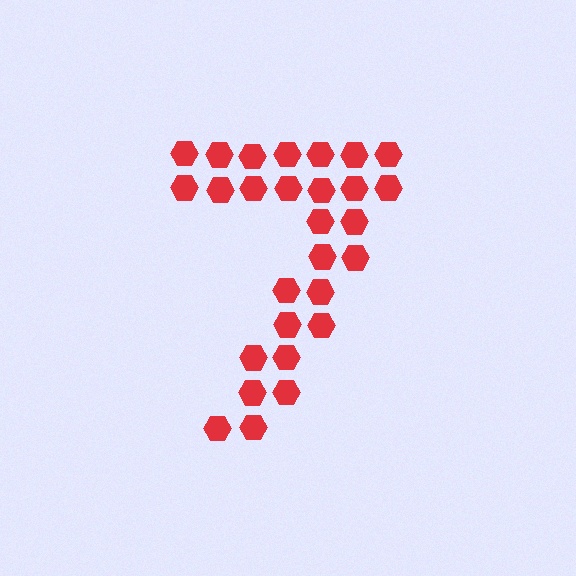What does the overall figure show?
The overall figure shows the digit 7.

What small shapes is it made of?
It is made of small hexagons.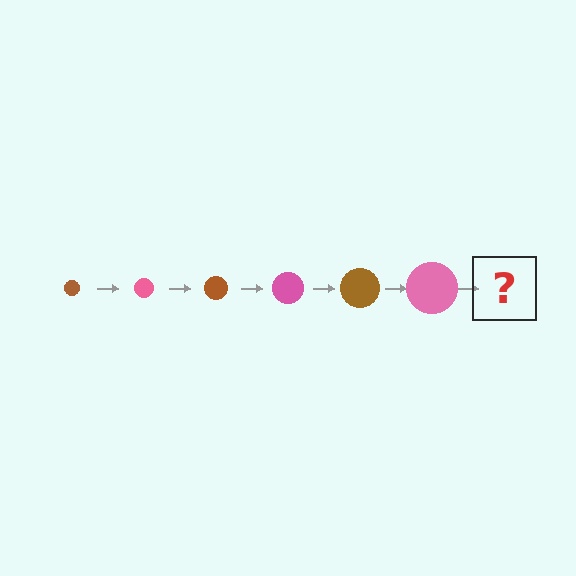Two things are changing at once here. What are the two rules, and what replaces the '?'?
The two rules are that the circle grows larger each step and the color cycles through brown and pink. The '?' should be a brown circle, larger than the previous one.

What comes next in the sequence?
The next element should be a brown circle, larger than the previous one.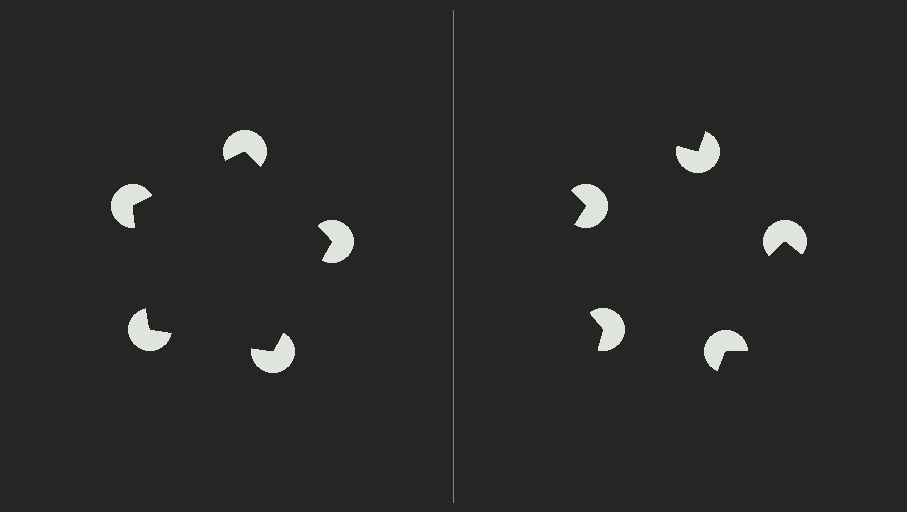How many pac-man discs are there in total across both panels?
10 — 5 on each side.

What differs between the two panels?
The pac-man discs are positioned identically on both sides; only the wedge orientations differ. On the left they align to a pentagon; on the right they are misaligned.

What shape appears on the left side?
An illusory pentagon.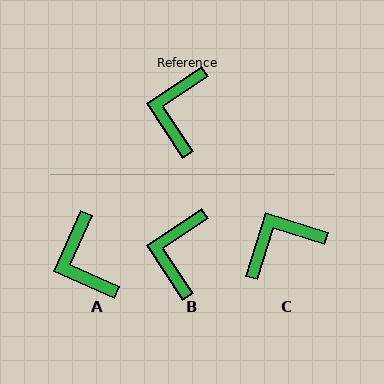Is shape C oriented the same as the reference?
No, it is off by about 51 degrees.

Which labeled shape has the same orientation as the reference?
B.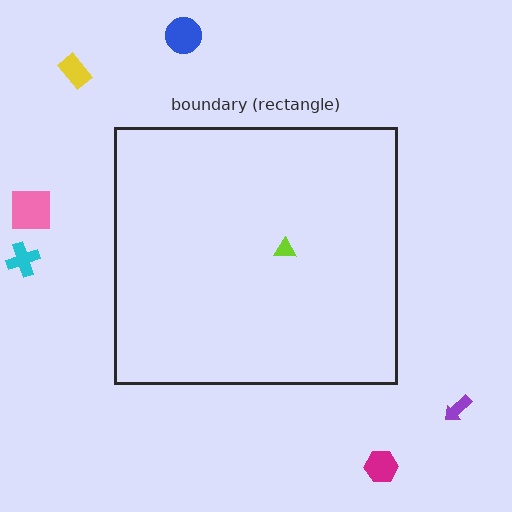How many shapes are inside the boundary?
1 inside, 6 outside.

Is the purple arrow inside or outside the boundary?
Outside.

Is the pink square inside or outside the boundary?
Outside.